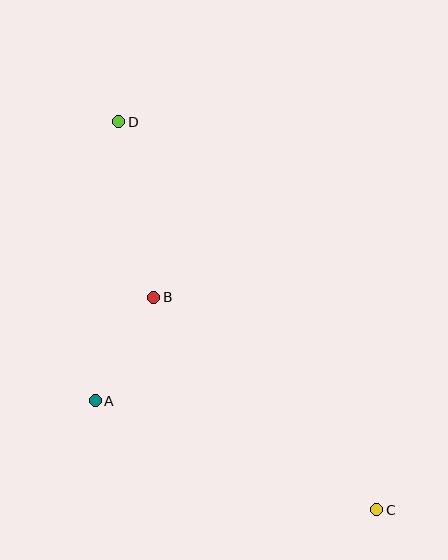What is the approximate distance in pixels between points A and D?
The distance between A and D is approximately 280 pixels.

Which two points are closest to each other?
Points A and B are closest to each other.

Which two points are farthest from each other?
Points C and D are farthest from each other.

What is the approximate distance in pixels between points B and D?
The distance between B and D is approximately 179 pixels.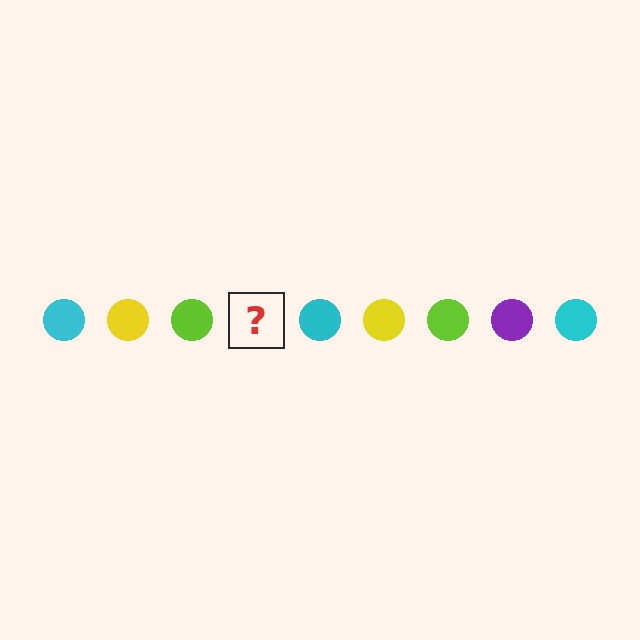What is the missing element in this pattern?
The missing element is a purple circle.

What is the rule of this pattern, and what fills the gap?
The rule is that the pattern cycles through cyan, yellow, lime, purple circles. The gap should be filled with a purple circle.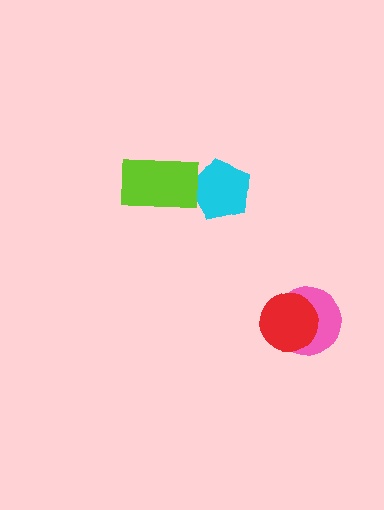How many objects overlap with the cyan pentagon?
1 object overlaps with the cyan pentagon.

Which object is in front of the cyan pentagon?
The lime rectangle is in front of the cyan pentagon.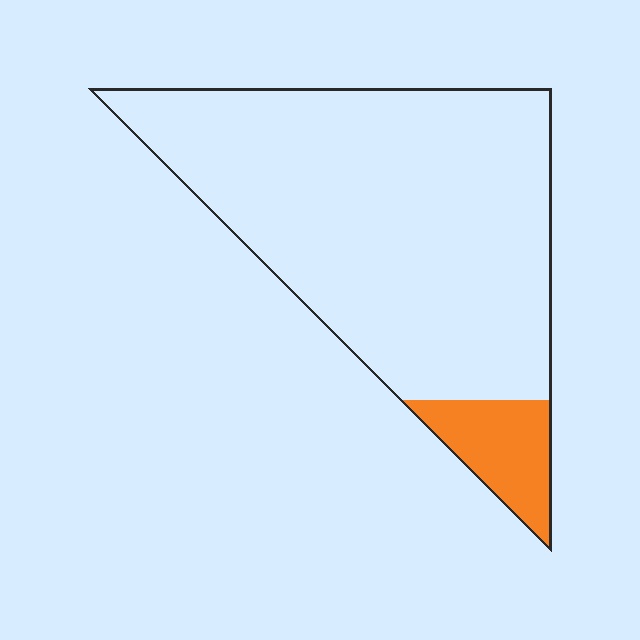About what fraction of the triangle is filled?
About one tenth (1/10).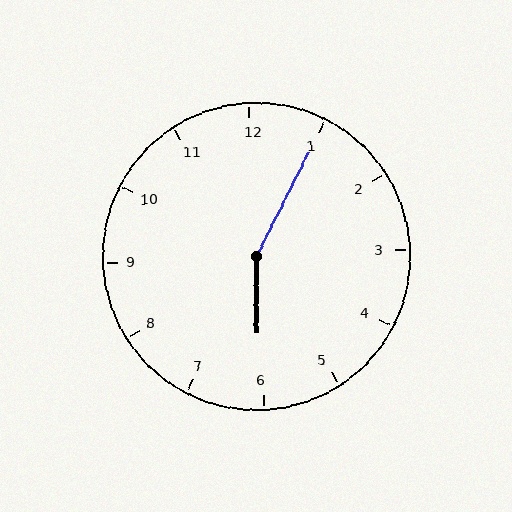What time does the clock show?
6:05.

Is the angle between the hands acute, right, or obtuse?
It is obtuse.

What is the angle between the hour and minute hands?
Approximately 152 degrees.